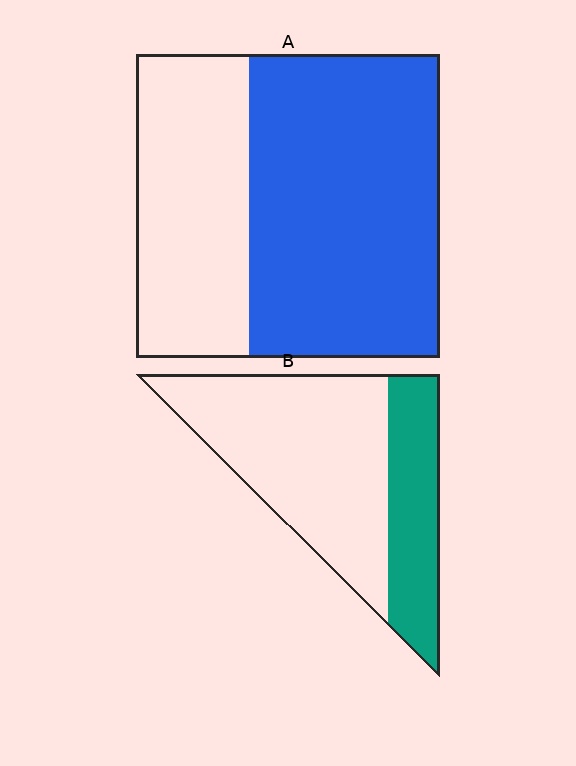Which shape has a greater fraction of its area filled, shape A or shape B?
Shape A.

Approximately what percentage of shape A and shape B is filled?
A is approximately 65% and B is approximately 30%.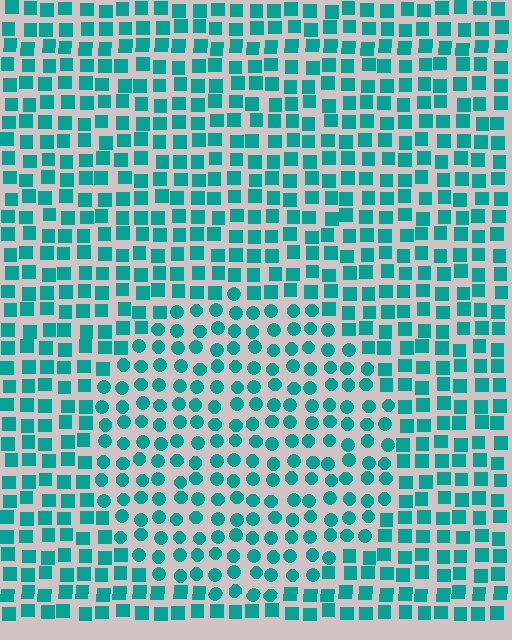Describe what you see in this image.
The image is filled with small teal elements arranged in a uniform grid. A circle-shaped region contains circles, while the surrounding area contains squares. The boundary is defined purely by the change in element shape.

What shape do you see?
I see a circle.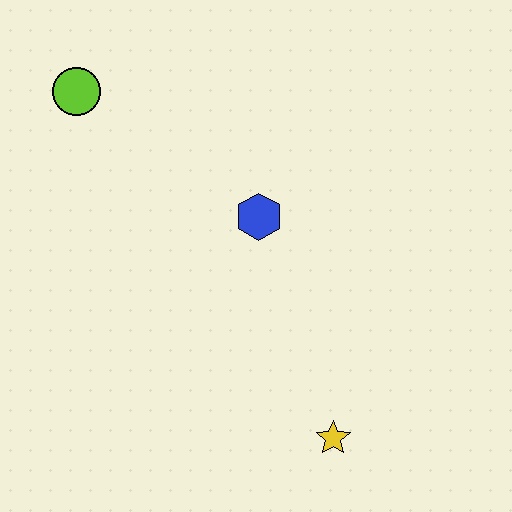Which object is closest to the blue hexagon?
The lime circle is closest to the blue hexagon.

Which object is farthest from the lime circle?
The yellow star is farthest from the lime circle.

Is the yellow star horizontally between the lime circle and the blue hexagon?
No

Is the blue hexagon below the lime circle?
Yes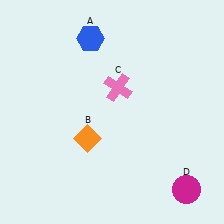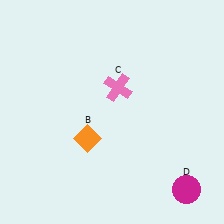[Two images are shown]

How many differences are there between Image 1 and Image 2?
There is 1 difference between the two images.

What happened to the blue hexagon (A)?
The blue hexagon (A) was removed in Image 2. It was in the top-left area of Image 1.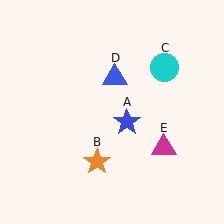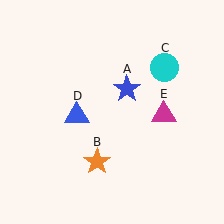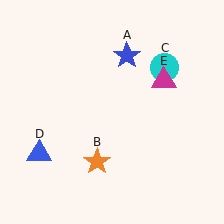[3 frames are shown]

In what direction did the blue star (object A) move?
The blue star (object A) moved up.